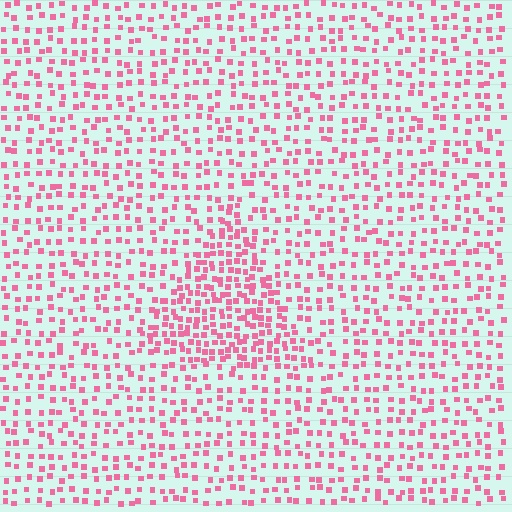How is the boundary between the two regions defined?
The boundary is defined by a change in element density (approximately 2.0x ratio). All elements are the same color, size, and shape.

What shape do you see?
I see a triangle.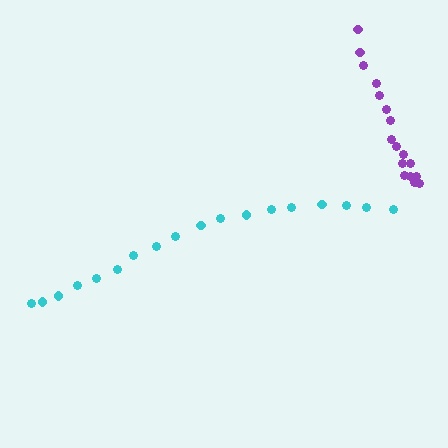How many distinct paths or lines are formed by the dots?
There are 2 distinct paths.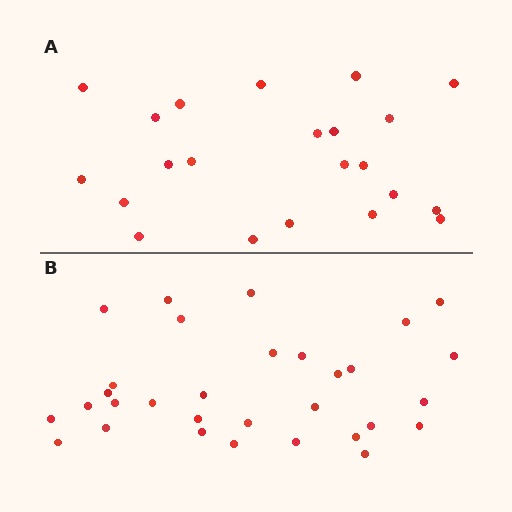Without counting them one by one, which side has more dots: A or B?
Region B (the bottom region) has more dots.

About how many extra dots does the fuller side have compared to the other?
Region B has roughly 8 or so more dots than region A.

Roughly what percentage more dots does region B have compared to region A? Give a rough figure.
About 40% more.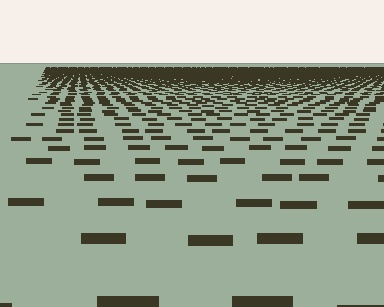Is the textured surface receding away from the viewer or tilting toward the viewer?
The surface is receding away from the viewer. Texture elements get smaller and denser toward the top.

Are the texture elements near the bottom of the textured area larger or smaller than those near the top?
Larger. Near the bottom, elements are closer to the viewer and appear at a bigger on-screen size.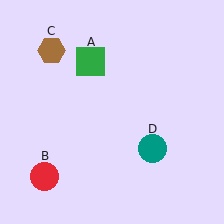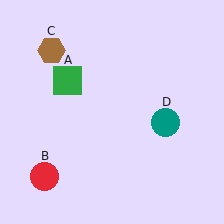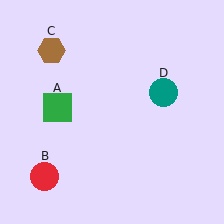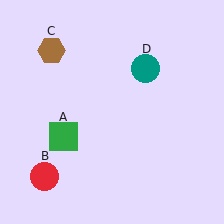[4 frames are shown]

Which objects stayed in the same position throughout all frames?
Red circle (object B) and brown hexagon (object C) remained stationary.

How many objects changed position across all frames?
2 objects changed position: green square (object A), teal circle (object D).